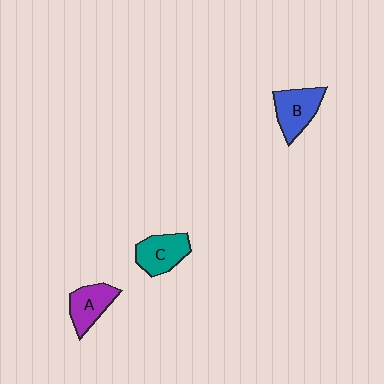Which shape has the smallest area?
Shape A (purple).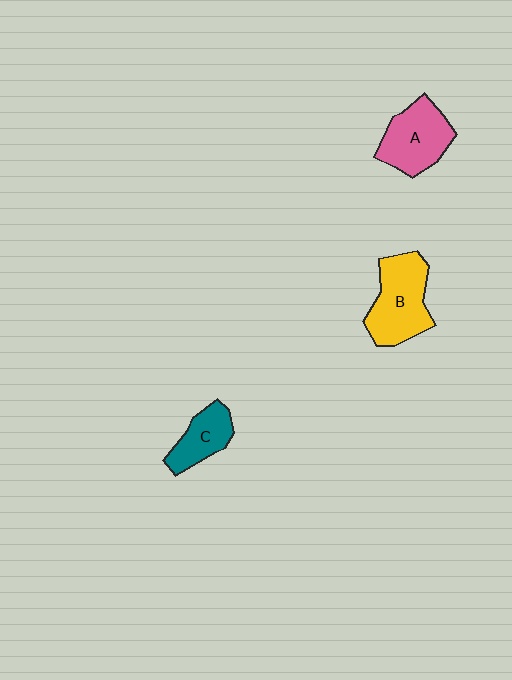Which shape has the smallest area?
Shape C (teal).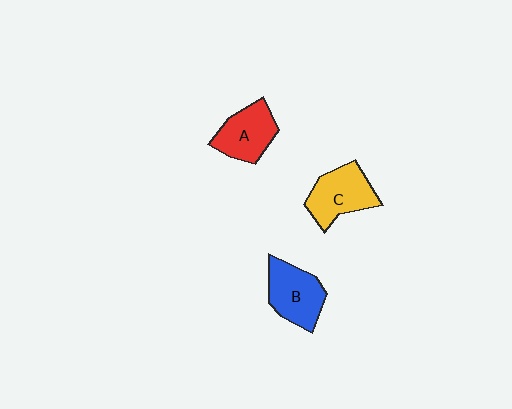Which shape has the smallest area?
Shape A (red).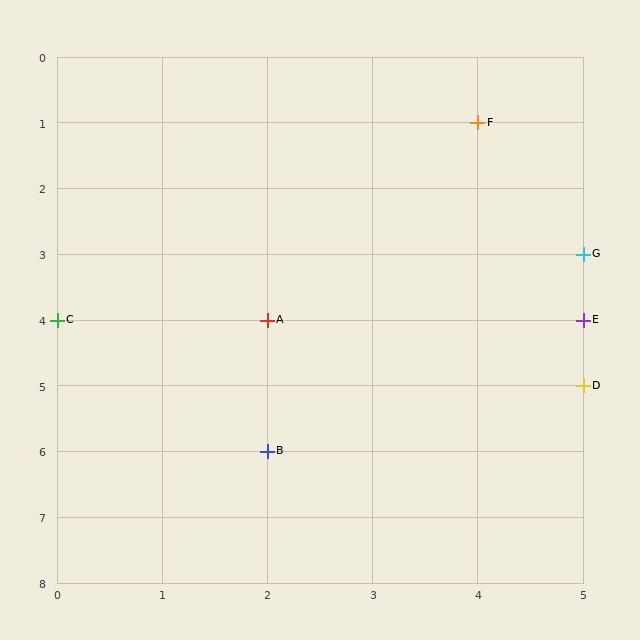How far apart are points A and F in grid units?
Points A and F are 2 columns and 3 rows apart (about 3.6 grid units diagonally).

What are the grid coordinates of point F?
Point F is at grid coordinates (4, 1).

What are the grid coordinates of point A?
Point A is at grid coordinates (2, 4).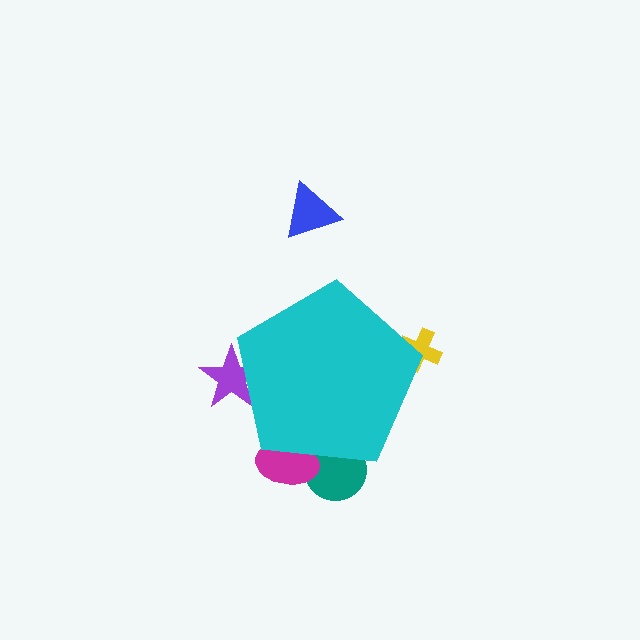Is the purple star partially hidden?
Yes, the purple star is partially hidden behind the cyan pentagon.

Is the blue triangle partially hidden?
No, the blue triangle is fully visible.